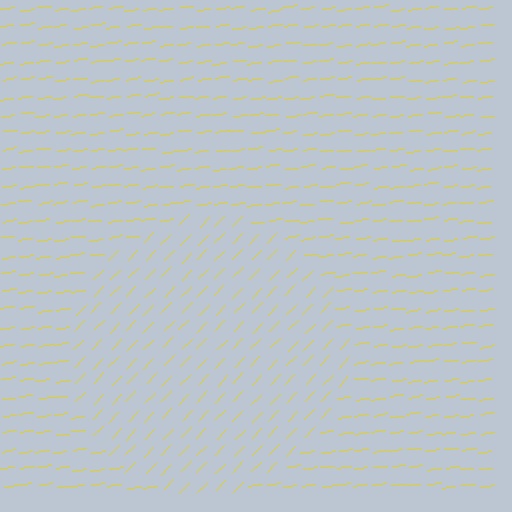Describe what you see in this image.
The image is filled with small yellow line segments. A circle region in the image has lines oriented differently from the surrounding lines, creating a visible texture boundary.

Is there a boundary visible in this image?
Yes, there is a texture boundary formed by a change in line orientation.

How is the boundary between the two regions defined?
The boundary is defined purely by a change in line orientation (approximately 39 degrees difference). All lines are the same color and thickness.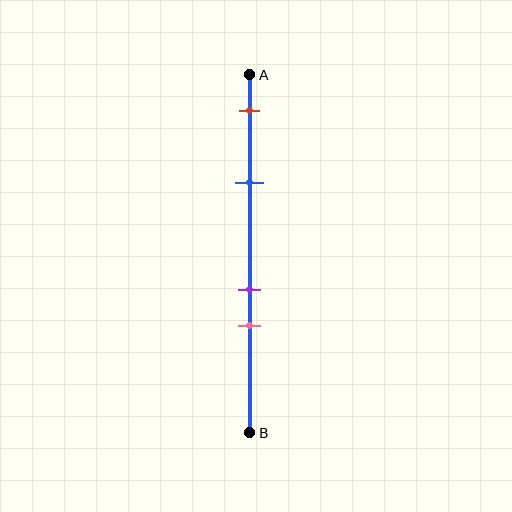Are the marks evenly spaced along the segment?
No, the marks are not evenly spaced.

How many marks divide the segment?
There are 4 marks dividing the segment.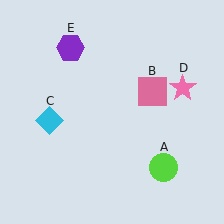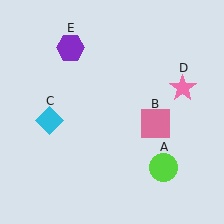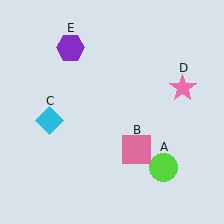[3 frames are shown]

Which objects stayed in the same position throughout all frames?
Lime circle (object A) and cyan diamond (object C) and pink star (object D) and purple hexagon (object E) remained stationary.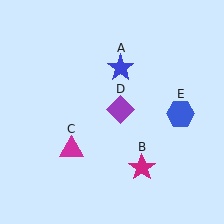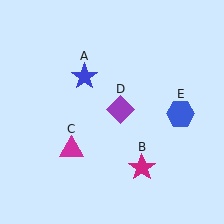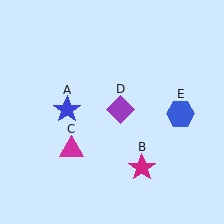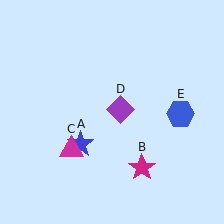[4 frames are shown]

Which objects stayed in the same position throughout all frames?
Magenta star (object B) and magenta triangle (object C) and purple diamond (object D) and blue hexagon (object E) remained stationary.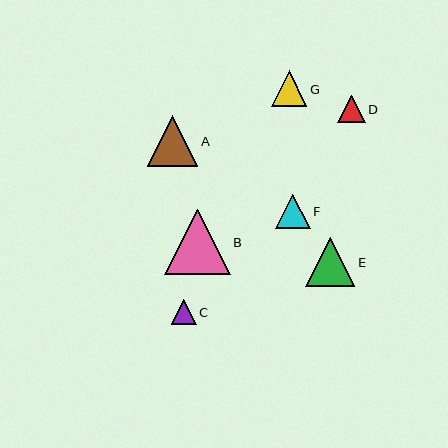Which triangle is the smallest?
Triangle C is the smallest with a size of approximately 25 pixels.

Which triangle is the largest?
Triangle B is the largest with a size of approximately 65 pixels.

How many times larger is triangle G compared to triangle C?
Triangle G is approximately 1.4 times the size of triangle C.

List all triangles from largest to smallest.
From largest to smallest: B, A, E, G, F, D, C.